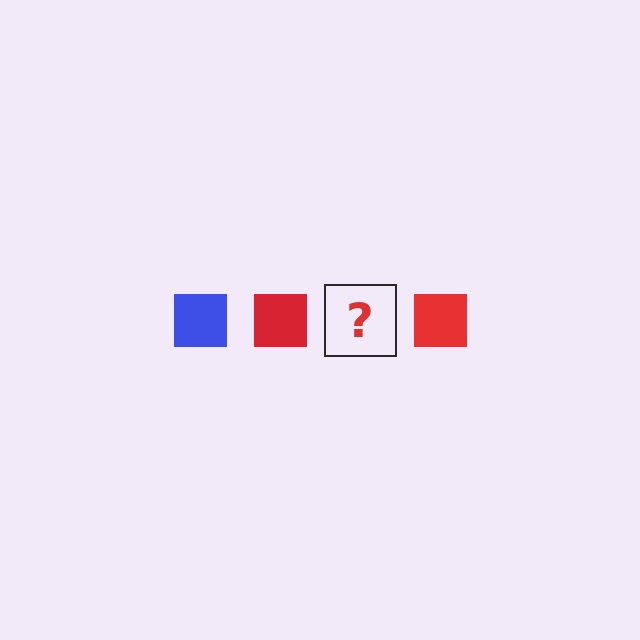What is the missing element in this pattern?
The missing element is a blue square.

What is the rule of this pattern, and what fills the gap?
The rule is that the pattern cycles through blue, red squares. The gap should be filled with a blue square.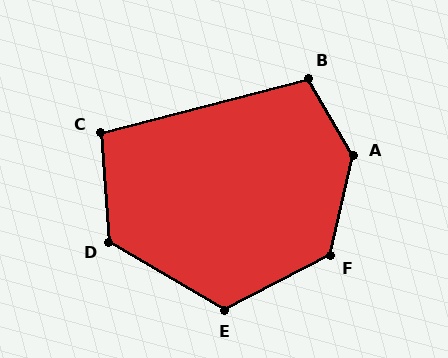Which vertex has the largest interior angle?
A, at approximately 137 degrees.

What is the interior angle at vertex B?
Approximately 105 degrees (obtuse).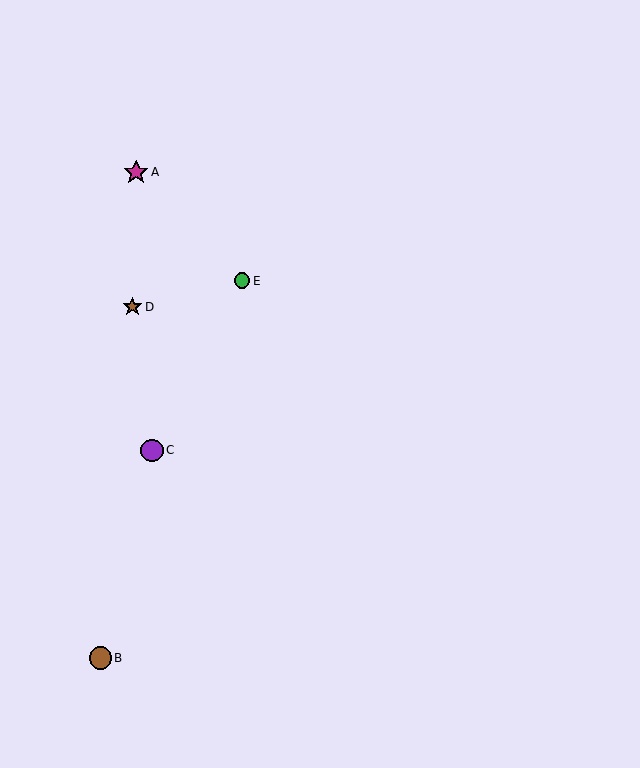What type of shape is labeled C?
Shape C is a purple circle.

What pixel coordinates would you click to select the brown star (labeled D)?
Click at (132, 307) to select the brown star D.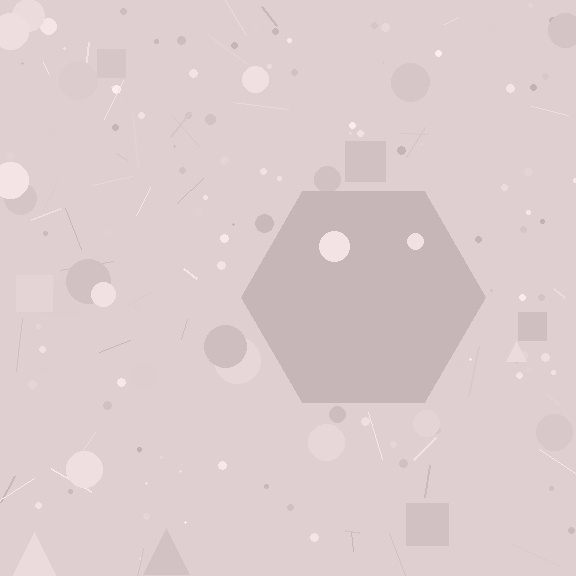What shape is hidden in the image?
A hexagon is hidden in the image.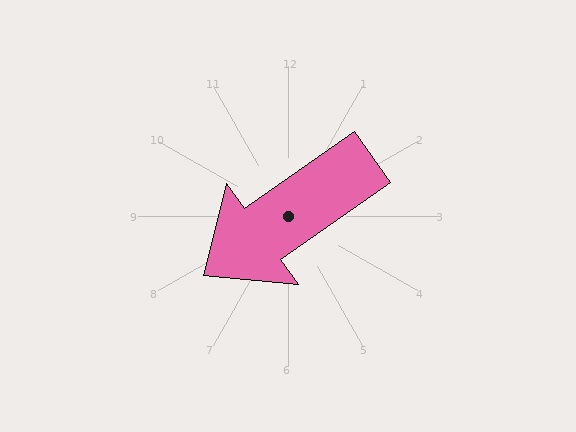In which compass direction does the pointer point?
Southwest.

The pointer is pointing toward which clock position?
Roughly 8 o'clock.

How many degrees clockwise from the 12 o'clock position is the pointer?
Approximately 235 degrees.